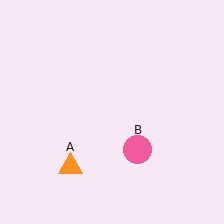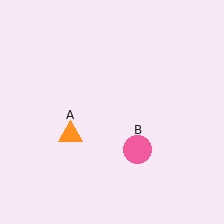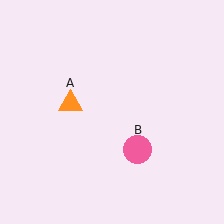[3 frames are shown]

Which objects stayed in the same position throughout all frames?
Pink circle (object B) remained stationary.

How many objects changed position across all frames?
1 object changed position: orange triangle (object A).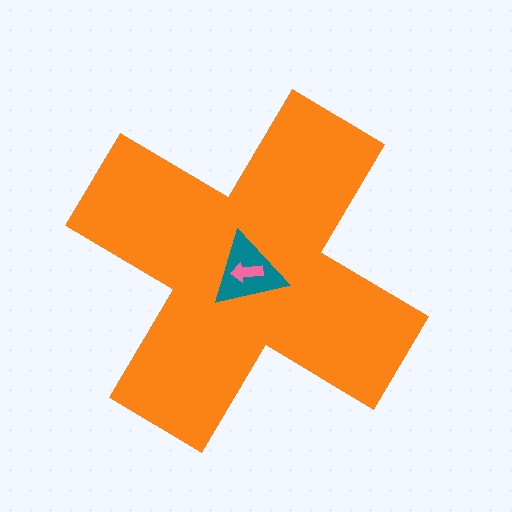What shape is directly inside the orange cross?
The teal triangle.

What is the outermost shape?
The orange cross.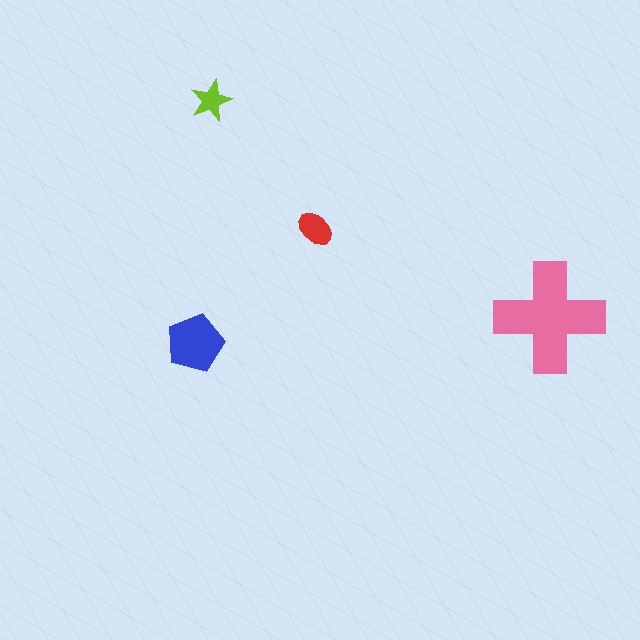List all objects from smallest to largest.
The lime star, the red ellipse, the blue pentagon, the pink cross.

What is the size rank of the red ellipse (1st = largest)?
3rd.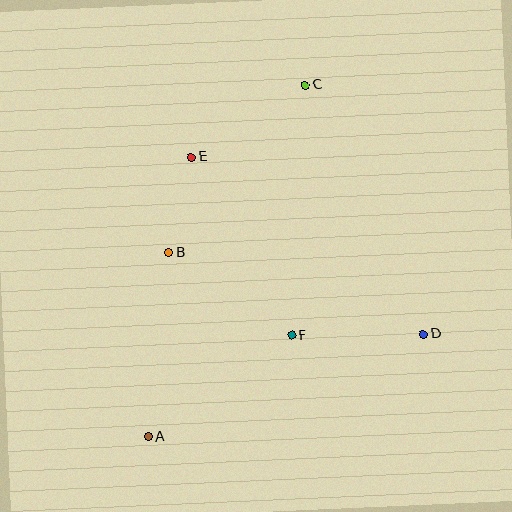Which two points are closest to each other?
Points B and E are closest to each other.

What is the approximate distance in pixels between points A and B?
The distance between A and B is approximately 185 pixels.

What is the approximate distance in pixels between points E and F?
The distance between E and F is approximately 204 pixels.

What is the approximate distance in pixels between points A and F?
The distance between A and F is approximately 176 pixels.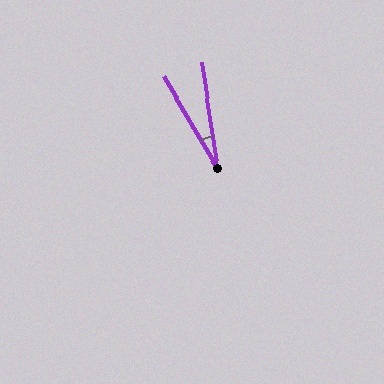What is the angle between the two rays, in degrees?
Approximately 22 degrees.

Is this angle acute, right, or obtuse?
It is acute.